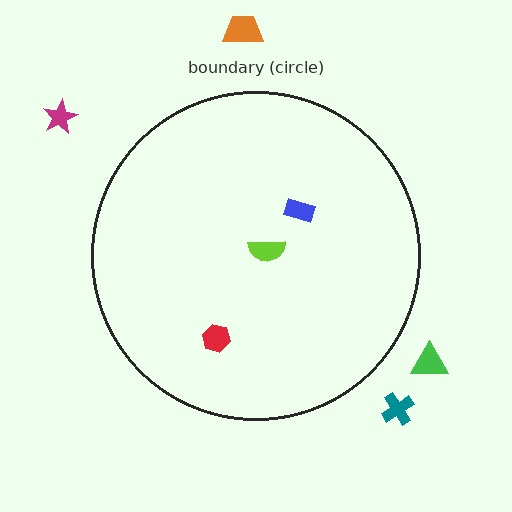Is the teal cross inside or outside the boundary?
Outside.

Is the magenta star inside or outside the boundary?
Outside.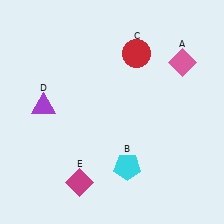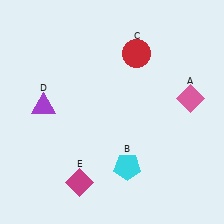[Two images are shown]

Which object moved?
The pink diamond (A) moved down.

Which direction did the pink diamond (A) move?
The pink diamond (A) moved down.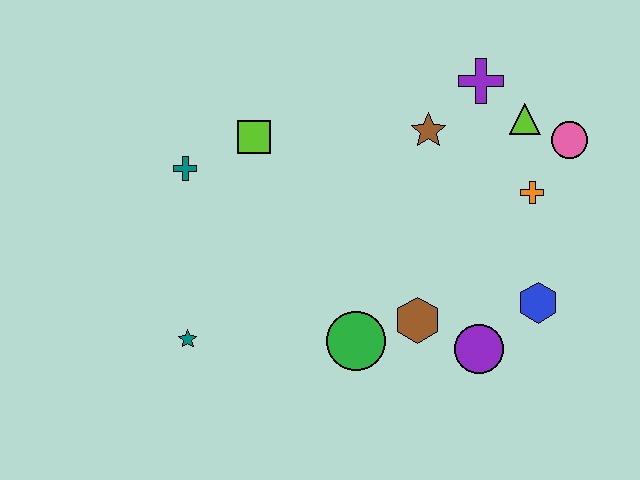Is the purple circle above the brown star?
No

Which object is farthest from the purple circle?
The teal cross is farthest from the purple circle.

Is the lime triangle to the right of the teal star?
Yes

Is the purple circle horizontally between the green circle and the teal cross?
No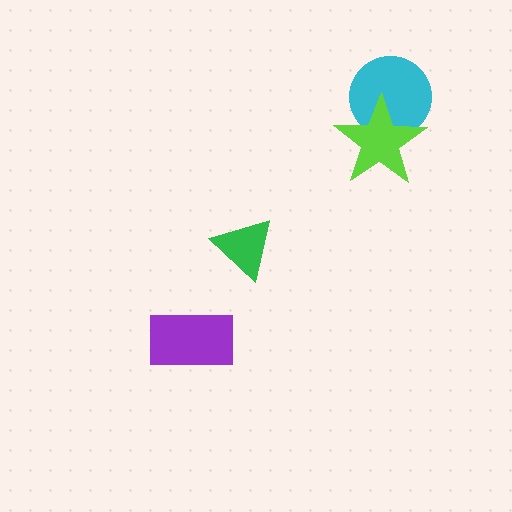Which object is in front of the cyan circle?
The lime star is in front of the cyan circle.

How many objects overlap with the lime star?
1 object overlaps with the lime star.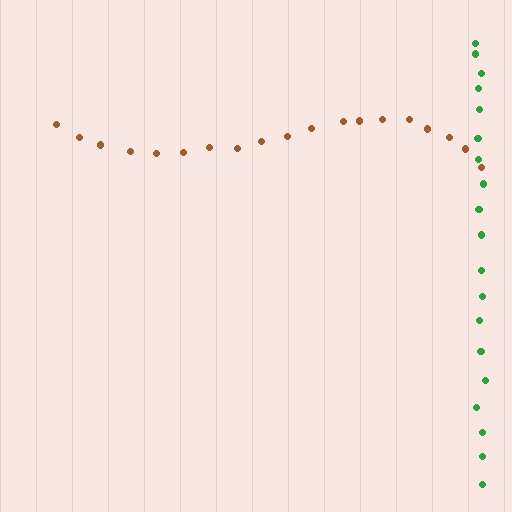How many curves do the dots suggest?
There are 2 distinct paths.